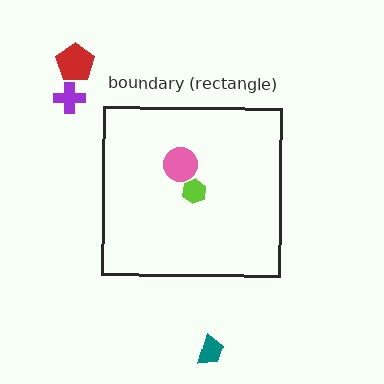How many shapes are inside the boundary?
2 inside, 3 outside.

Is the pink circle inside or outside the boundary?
Inside.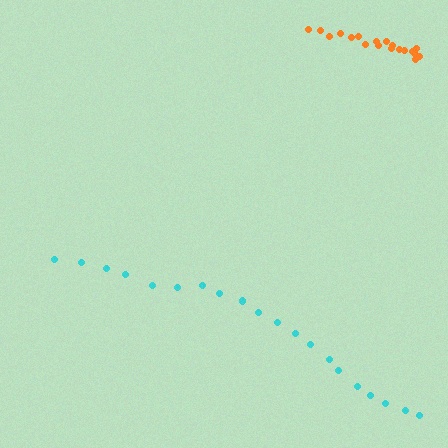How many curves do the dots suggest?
There are 2 distinct paths.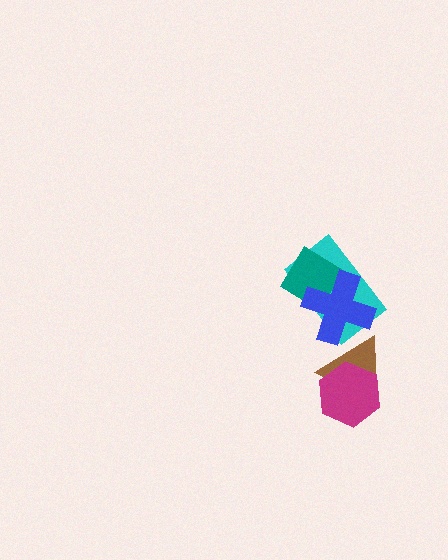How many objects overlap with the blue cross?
3 objects overlap with the blue cross.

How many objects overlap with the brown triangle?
2 objects overlap with the brown triangle.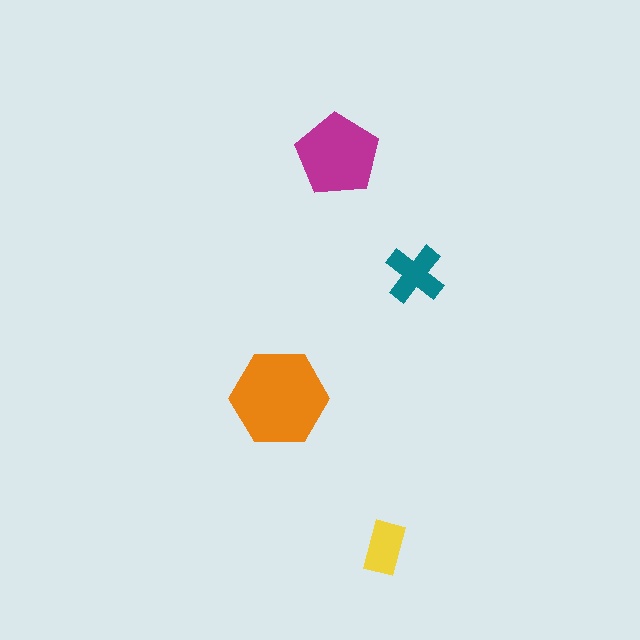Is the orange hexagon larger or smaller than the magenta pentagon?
Larger.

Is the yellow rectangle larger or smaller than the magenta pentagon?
Smaller.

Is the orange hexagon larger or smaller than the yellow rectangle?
Larger.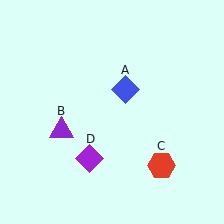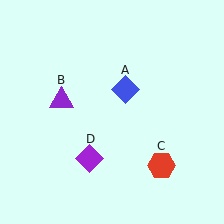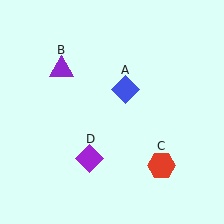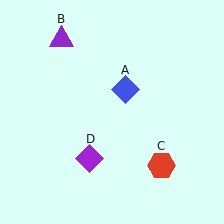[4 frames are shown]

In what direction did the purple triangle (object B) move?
The purple triangle (object B) moved up.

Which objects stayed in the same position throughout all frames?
Blue diamond (object A) and red hexagon (object C) and purple diamond (object D) remained stationary.